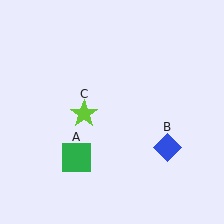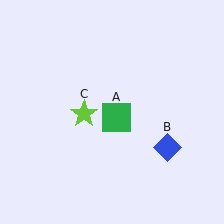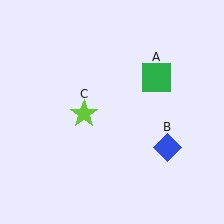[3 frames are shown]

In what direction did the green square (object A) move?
The green square (object A) moved up and to the right.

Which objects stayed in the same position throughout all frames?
Blue diamond (object B) and lime star (object C) remained stationary.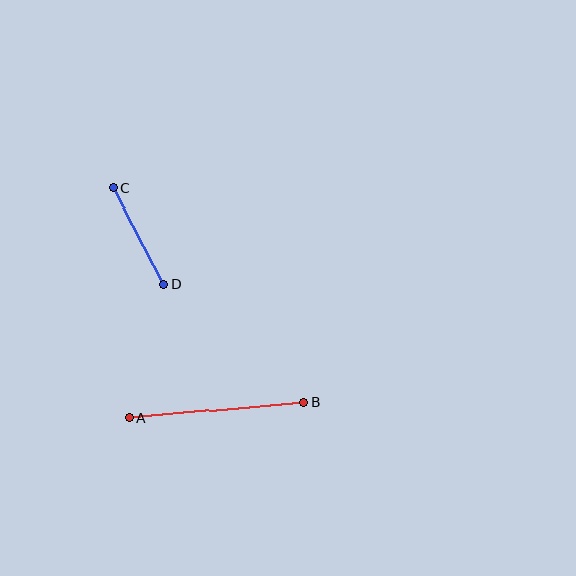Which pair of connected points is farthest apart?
Points A and B are farthest apart.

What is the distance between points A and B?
The distance is approximately 175 pixels.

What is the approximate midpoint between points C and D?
The midpoint is at approximately (138, 236) pixels.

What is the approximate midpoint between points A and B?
The midpoint is at approximately (217, 410) pixels.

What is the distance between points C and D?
The distance is approximately 110 pixels.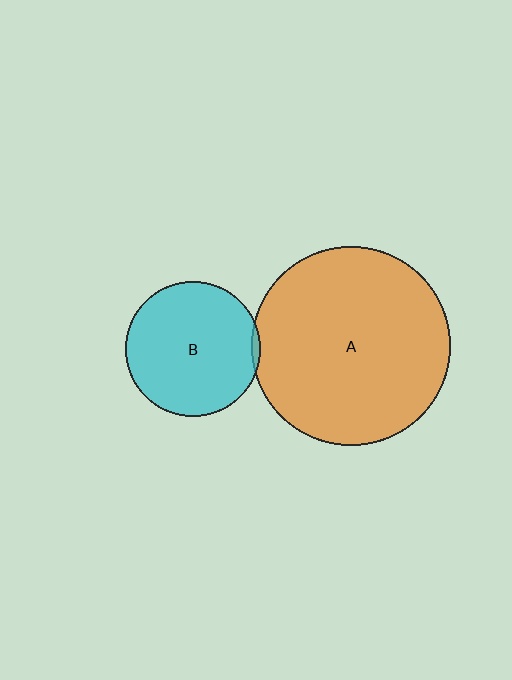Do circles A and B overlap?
Yes.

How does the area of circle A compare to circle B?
Approximately 2.2 times.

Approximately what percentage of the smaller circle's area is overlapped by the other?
Approximately 5%.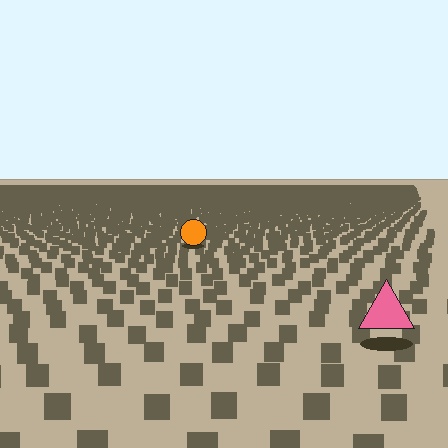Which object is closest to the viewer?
The pink triangle is closest. The texture marks near it are larger and more spread out.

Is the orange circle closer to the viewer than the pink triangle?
No. The pink triangle is closer — you can tell from the texture gradient: the ground texture is coarser near it.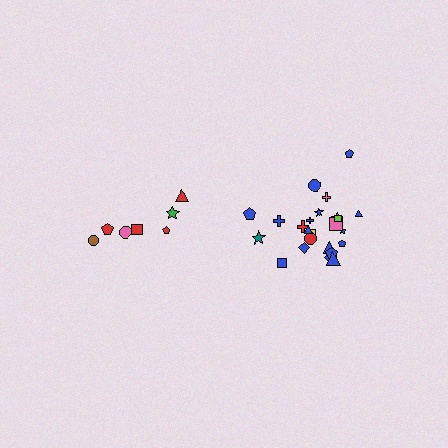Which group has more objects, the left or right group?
The right group.